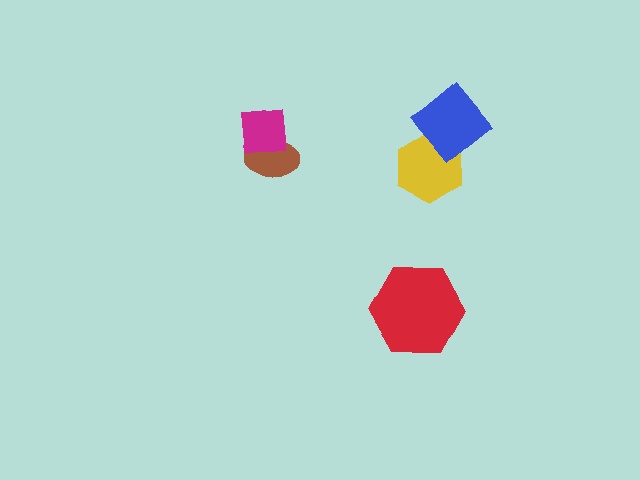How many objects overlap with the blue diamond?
1 object overlaps with the blue diamond.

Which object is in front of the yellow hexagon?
The blue diamond is in front of the yellow hexagon.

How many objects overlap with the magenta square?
1 object overlaps with the magenta square.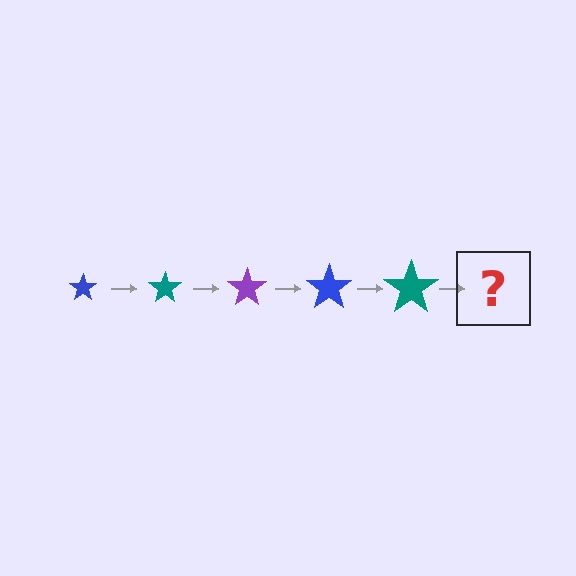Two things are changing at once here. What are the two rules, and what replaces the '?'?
The two rules are that the star grows larger each step and the color cycles through blue, teal, and purple. The '?' should be a purple star, larger than the previous one.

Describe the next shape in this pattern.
It should be a purple star, larger than the previous one.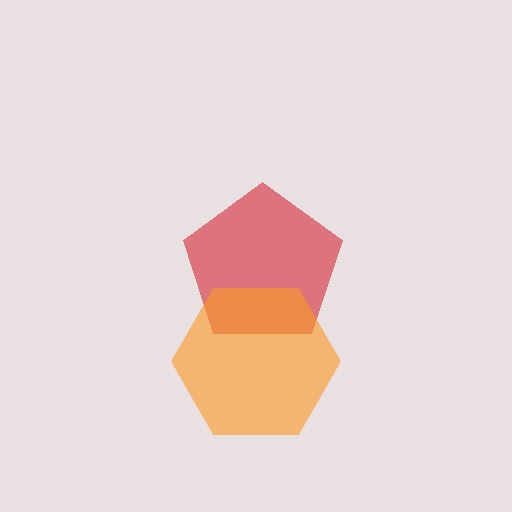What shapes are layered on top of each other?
The layered shapes are: a red pentagon, an orange hexagon.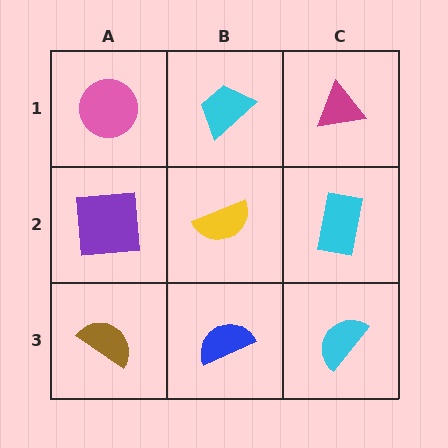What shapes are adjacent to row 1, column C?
A cyan rectangle (row 2, column C), a cyan trapezoid (row 1, column B).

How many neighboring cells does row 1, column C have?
2.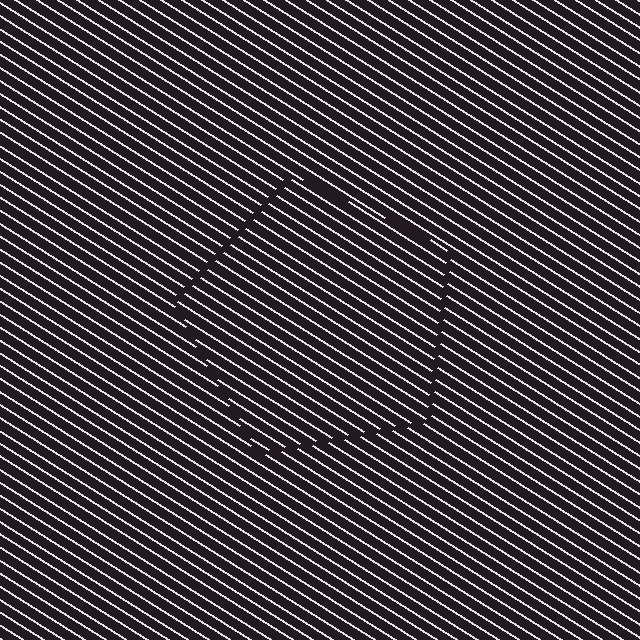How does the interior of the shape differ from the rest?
The interior of the shape contains the same grating, shifted by half a period — the contour is defined by the phase discontinuity where line-ends from the inner and outer gratings abut.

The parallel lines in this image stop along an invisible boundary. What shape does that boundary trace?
An illusory pentagon. The interior of the shape contains the same grating, shifted by half a period — the contour is defined by the phase discontinuity where line-ends from the inner and outer gratings abut.